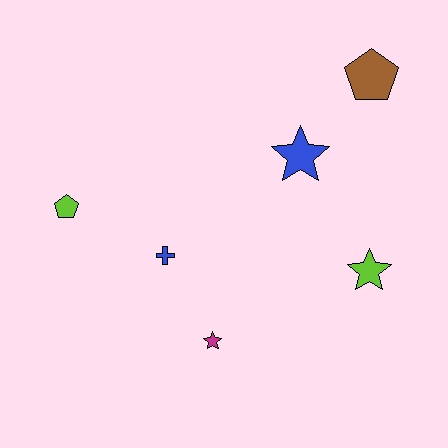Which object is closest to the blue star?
The brown pentagon is closest to the blue star.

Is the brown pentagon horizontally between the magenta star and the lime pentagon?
No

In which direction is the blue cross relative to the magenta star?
The blue cross is above the magenta star.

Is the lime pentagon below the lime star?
No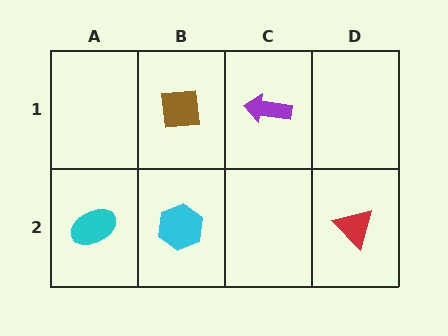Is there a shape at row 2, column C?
No, that cell is empty.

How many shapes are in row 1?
2 shapes.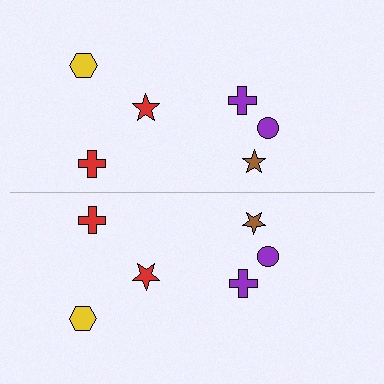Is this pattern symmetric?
Yes, this pattern has bilateral (reflection) symmetry.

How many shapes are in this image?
There are 12 shapes in this image.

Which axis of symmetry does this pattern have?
The pattern has a horizontal axis of symmetry running through the center of the image.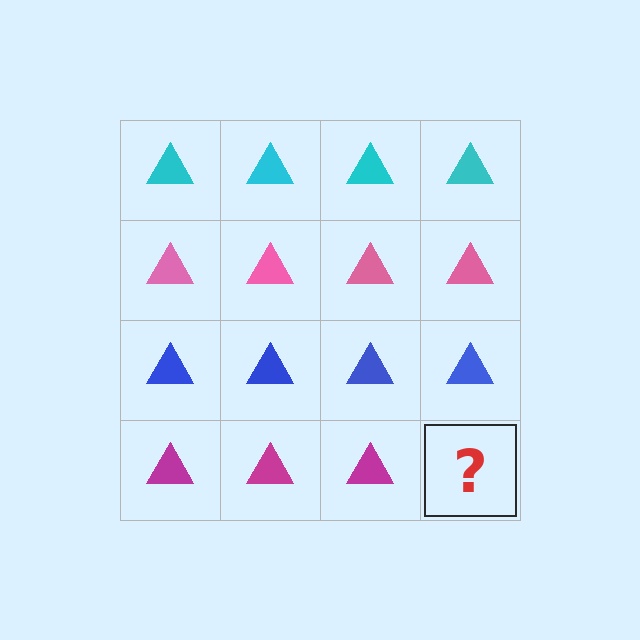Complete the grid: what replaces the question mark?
The question mark should be replaced with a magenta triangle.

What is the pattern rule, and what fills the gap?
The rule is that each row has a consistent color. The gap should be filled with a magenta triangle.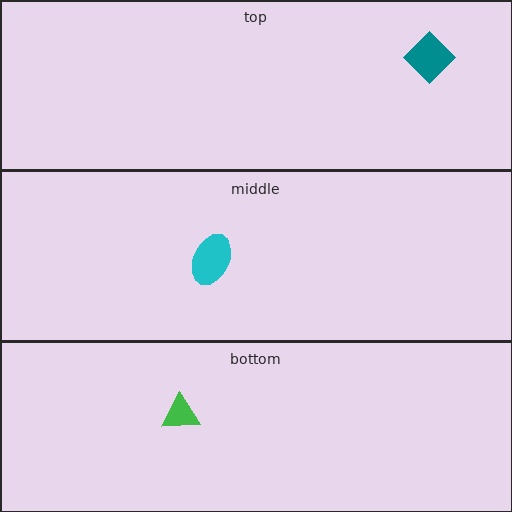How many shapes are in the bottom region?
1.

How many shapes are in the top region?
1.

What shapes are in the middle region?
The cyan ellipse.